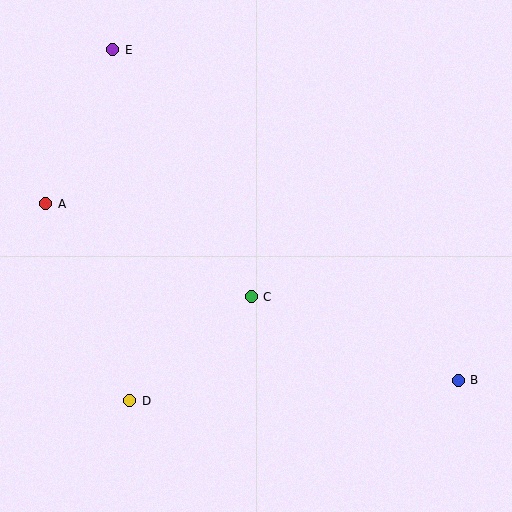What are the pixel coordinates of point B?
Point B is at (458, 380).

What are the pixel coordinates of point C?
Point C is at (251, 297).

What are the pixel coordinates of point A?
Point A is at (46, 204).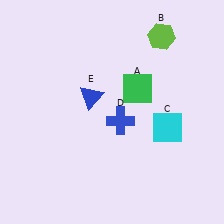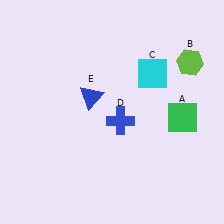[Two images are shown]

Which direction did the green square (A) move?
The green square (A) moved right.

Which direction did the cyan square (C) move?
The cyan square (C) moved up.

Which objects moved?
The objects that moved are: the green square (A), the lime hexagon (B), the cyan square (C).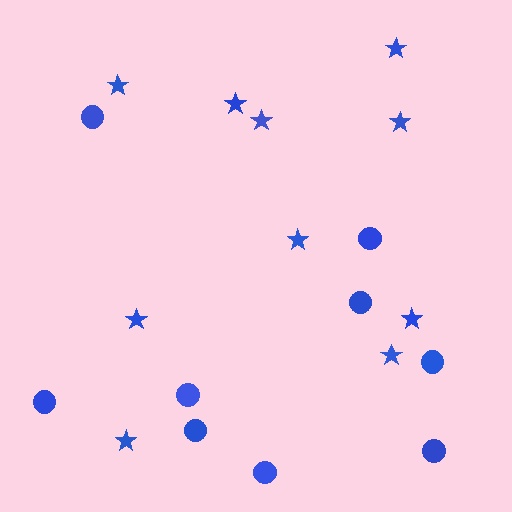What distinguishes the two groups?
There are 2 groups: one group of circles (9) and one group of stars (10).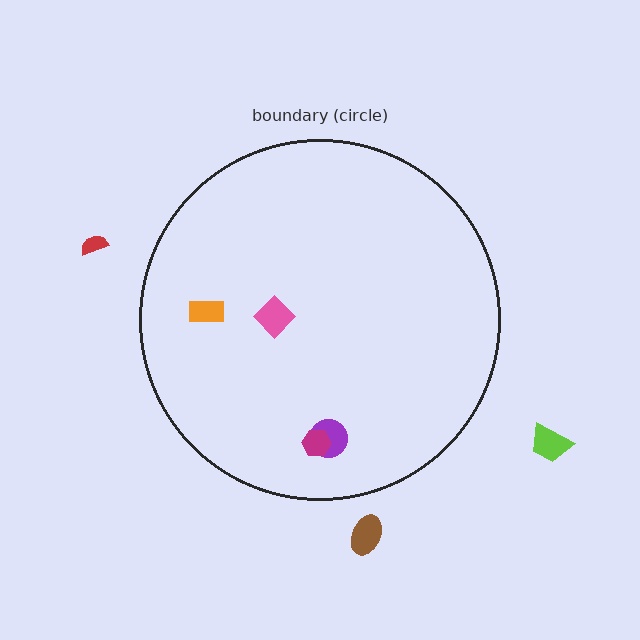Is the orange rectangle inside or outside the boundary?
Inside.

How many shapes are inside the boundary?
4 inside, 3 outside.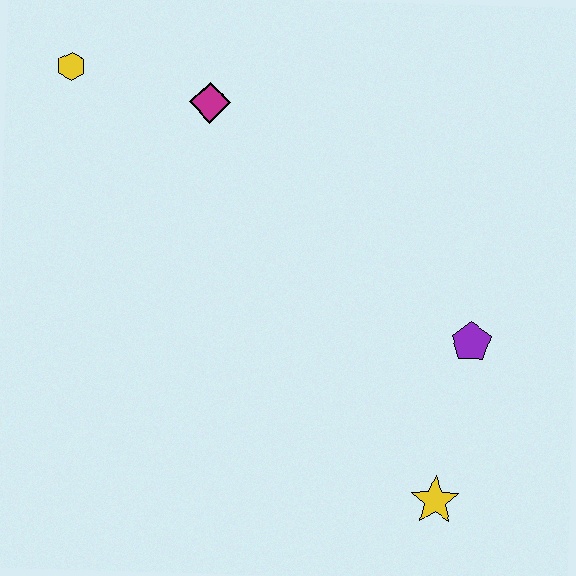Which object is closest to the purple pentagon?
The yellow star is closest to the purple pentagon.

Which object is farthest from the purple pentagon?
The yellow hexagon is farthest from the purple pentagon.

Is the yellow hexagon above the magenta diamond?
Yes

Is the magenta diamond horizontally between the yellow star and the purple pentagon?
No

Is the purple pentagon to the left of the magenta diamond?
No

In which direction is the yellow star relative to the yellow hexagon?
The yellow star is below the yellow hexagon.